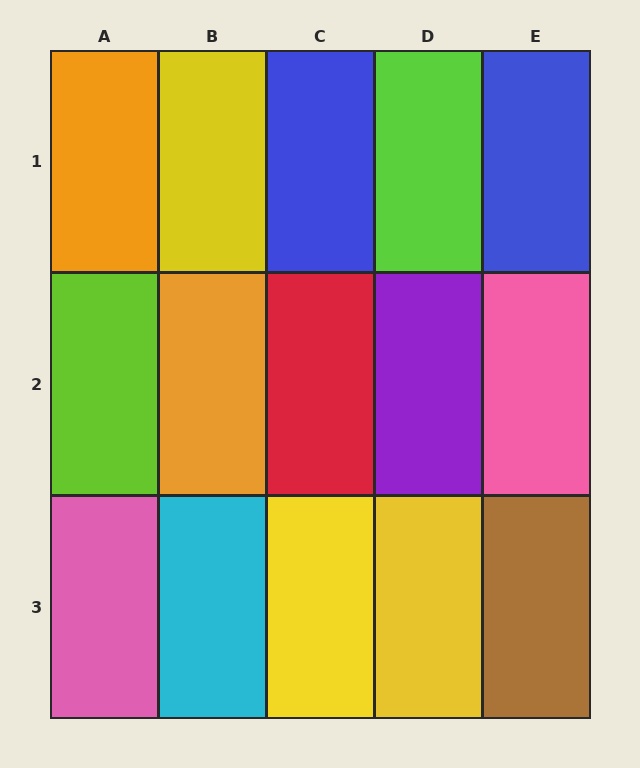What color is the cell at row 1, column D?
Lime.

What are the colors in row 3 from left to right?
Pink, cyan, yellow, yellow, brown.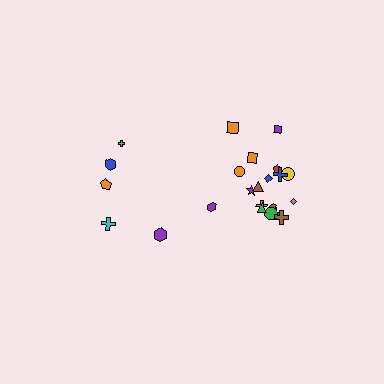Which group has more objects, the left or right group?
The right group.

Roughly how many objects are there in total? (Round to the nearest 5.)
Roughly 25 objects in total.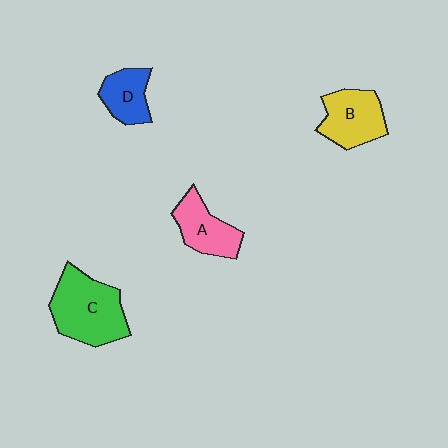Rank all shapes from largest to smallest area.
From largest to smallest: C (green), B (yellow), A (pink), D (blue).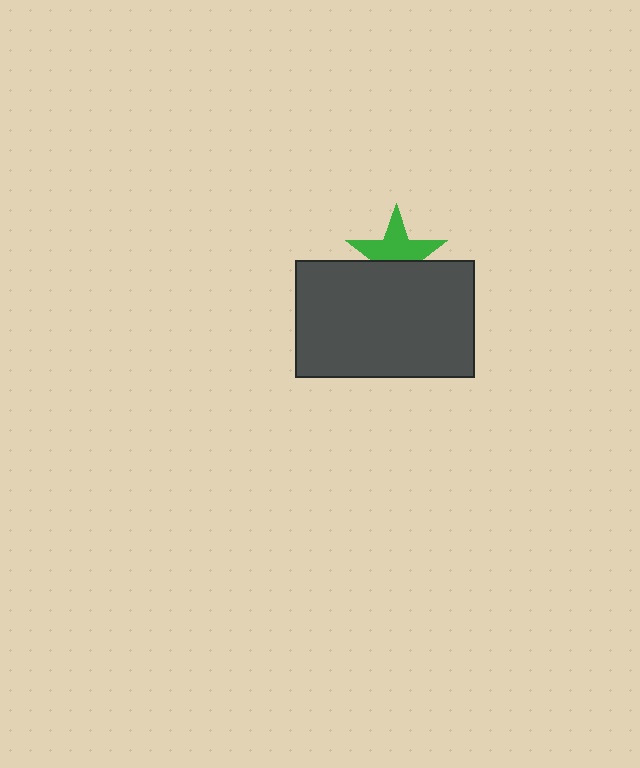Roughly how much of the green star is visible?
About half of it is visible (roughly 59%).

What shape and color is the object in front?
The object in front is a dark gray rectangle.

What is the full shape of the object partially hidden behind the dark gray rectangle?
The partially hidden object is a green star.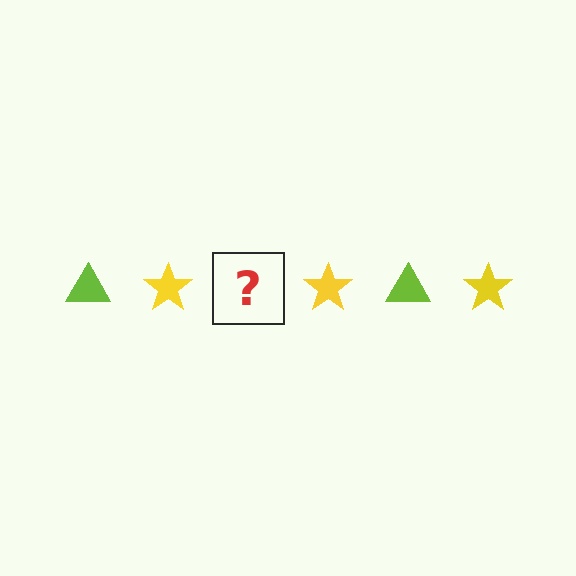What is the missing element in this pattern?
The missing element is a lime triangle.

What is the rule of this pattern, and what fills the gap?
The rule is that the pattern alternates between lime triangle and yellow star. The gap should be filled with a lime triangle.